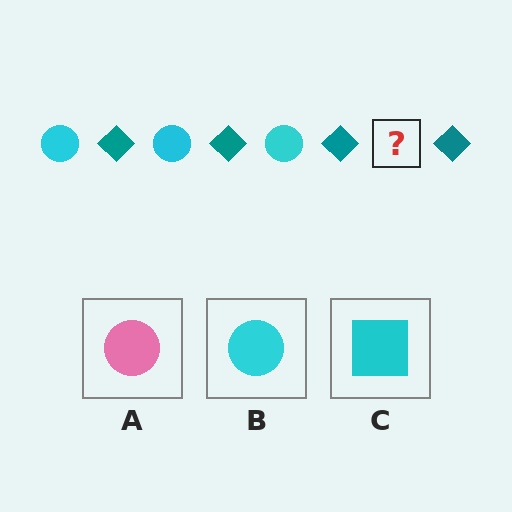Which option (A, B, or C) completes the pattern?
B.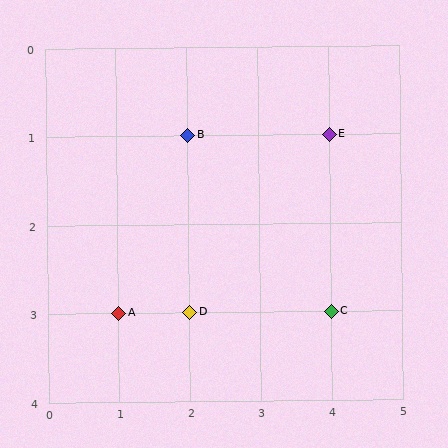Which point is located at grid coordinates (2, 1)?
Point B is at (2, 1).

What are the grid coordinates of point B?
Point B is at grid coordinates (2, 1).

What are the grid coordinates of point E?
Point E is at grid coordinates (4, 1).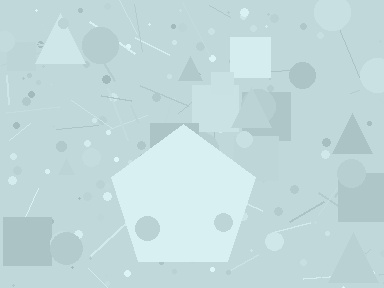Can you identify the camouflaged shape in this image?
The camouflaged shape is a pentagon.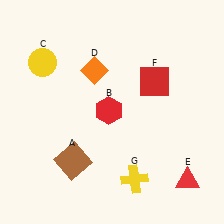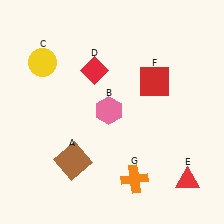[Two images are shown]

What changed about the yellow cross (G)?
In Image 1, G is yellow. In Image 2, it changed to orange.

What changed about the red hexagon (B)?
In Image 1, B is red. In Image 2, it changed to pink.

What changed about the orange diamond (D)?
In Image 1, D is orange. In Image 2, it changed to red.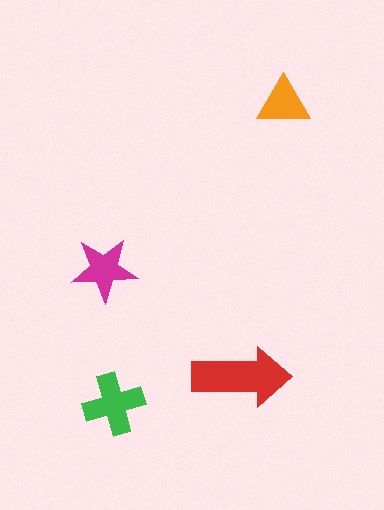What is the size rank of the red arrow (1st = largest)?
1st.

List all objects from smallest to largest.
The orange triangle, the magenta star, the green cross, the red arrow.